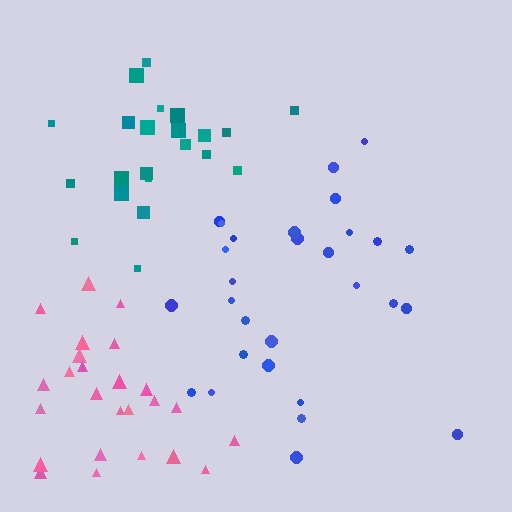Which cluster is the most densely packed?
Teal.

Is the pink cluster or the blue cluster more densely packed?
Blue.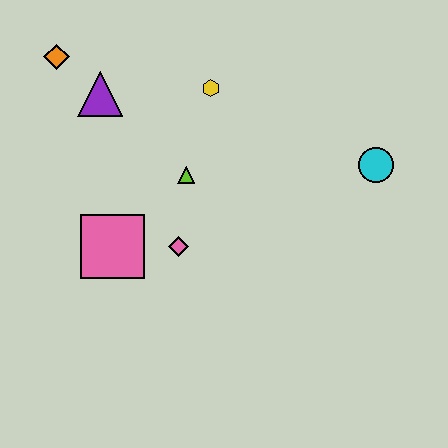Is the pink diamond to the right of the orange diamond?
Yes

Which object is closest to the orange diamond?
The purple triangle is closest to the orange diamond.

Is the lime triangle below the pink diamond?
No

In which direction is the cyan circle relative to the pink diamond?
The cyan circle is to the right of the pink diamond.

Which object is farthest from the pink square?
The cyan circle is farthest from the pink square.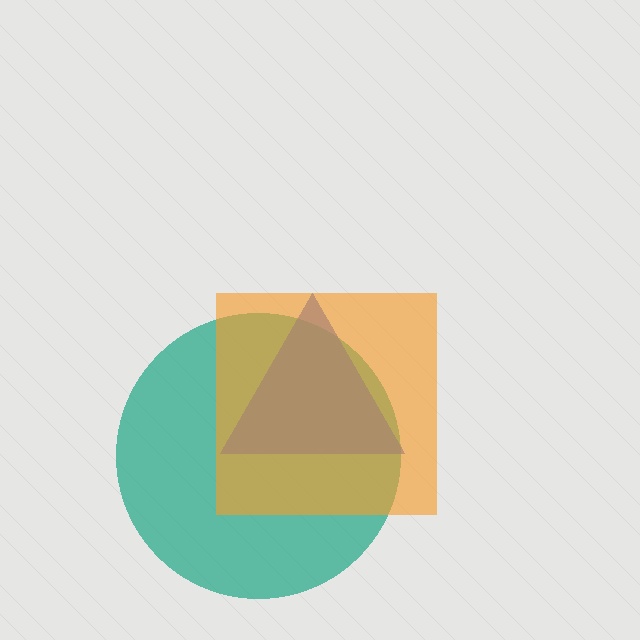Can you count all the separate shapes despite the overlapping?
Yes, there are 3 separate shapes.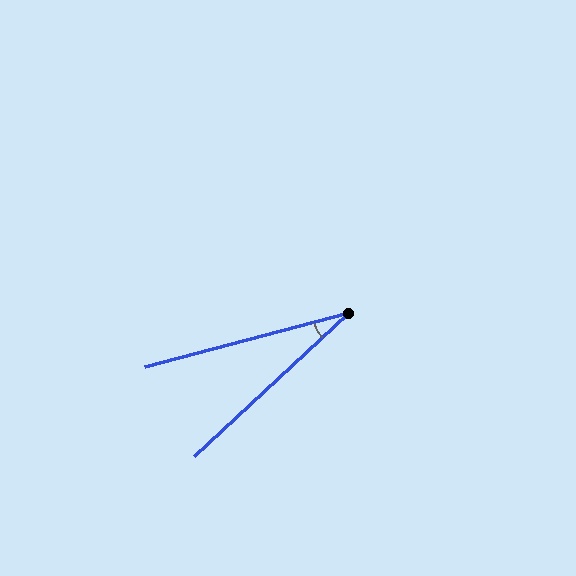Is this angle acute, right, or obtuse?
It is acute.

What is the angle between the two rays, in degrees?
Approximately 28 degrees.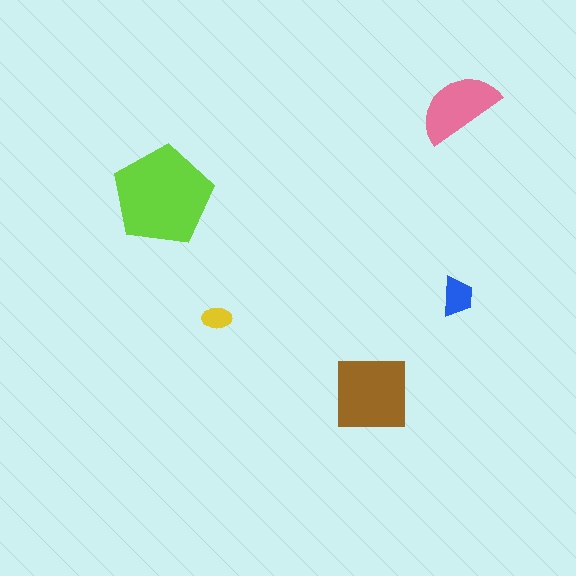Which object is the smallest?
The yellow ellipse.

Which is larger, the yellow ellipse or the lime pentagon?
The lime pentagon.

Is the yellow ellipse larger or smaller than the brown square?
Smaller.